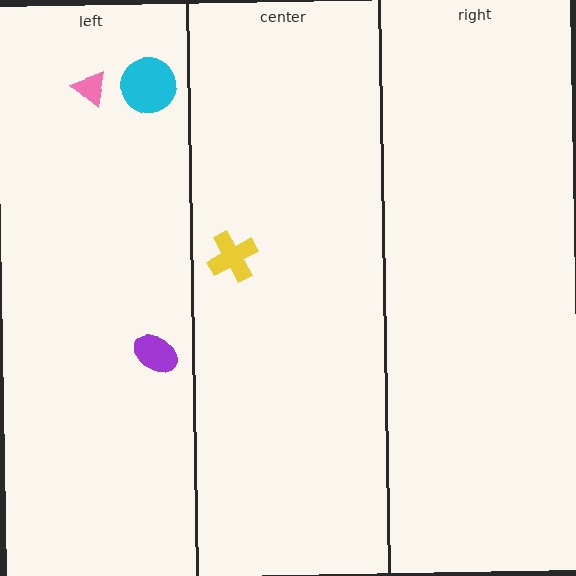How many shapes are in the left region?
3.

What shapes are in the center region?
The yellow cross.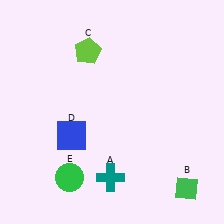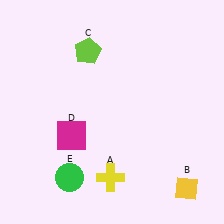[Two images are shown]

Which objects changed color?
A changed from teal to yellow. B changed from green to yellow. D changed from blue to magenta.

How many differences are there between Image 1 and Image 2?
There are 3 differences between the two images.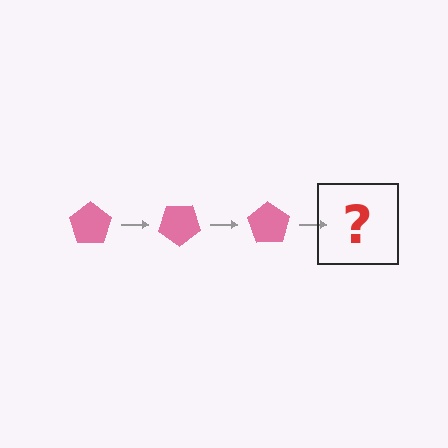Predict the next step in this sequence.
The next step is a pink pentagon rotated 105 degrees.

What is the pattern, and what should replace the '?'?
The pattern is that the pentagon rotates 35 degrees each step. The '?' should be a pink pentagon rotated 105 degrees.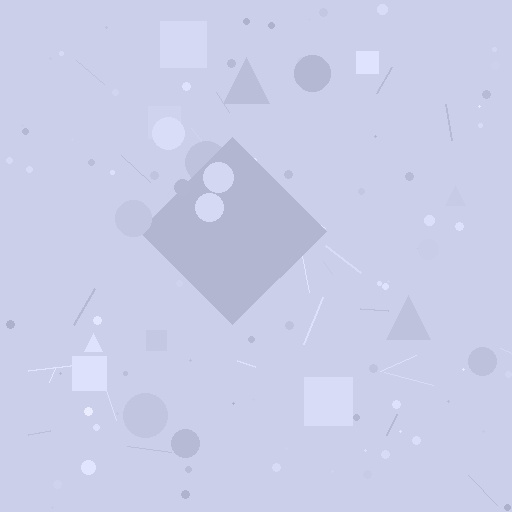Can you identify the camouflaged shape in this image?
The camouflaged shape is a diamond.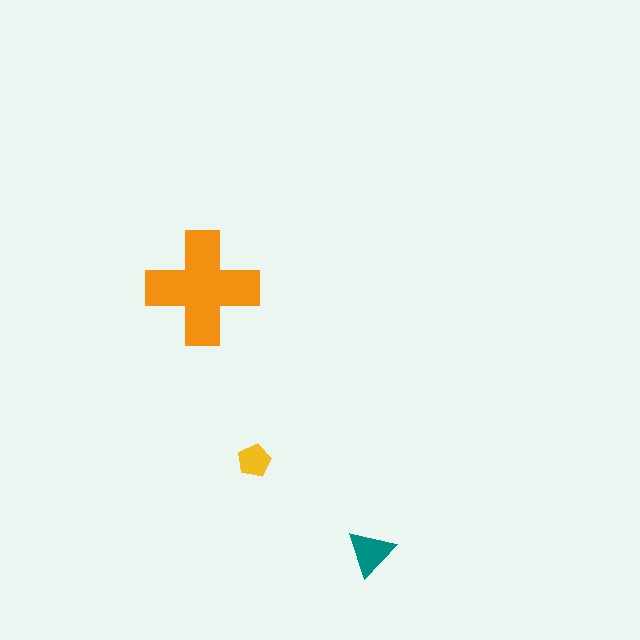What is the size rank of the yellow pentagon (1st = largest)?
3rd.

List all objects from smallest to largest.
The yellow pentagon, the teal triangle, the orange cross.